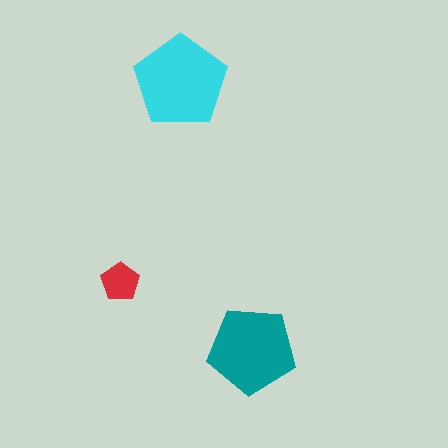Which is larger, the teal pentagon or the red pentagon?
The teal one.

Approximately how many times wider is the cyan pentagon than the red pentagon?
About 2.5 times wider.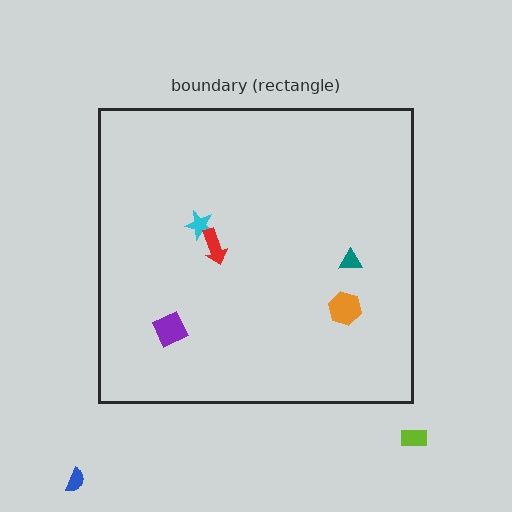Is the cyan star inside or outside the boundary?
Inside.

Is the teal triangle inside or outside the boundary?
Inside.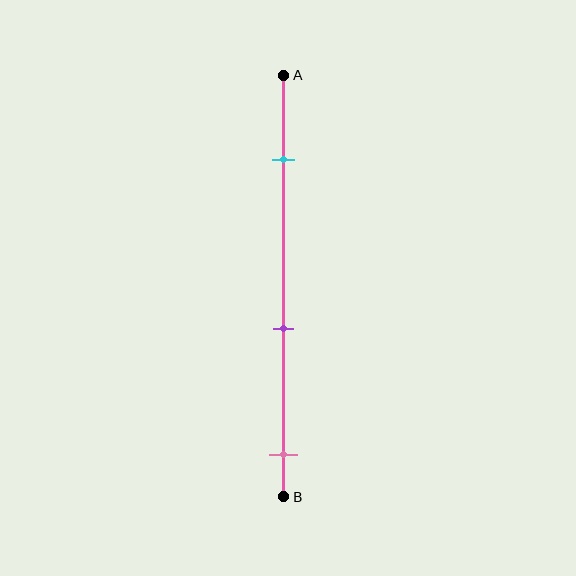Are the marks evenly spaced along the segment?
Yes, the marks are approximately evenly spaced.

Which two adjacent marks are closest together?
The purple and pink marks are the closest adjacent pair.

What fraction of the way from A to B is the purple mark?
The purple mark is approximately 60% (0.6) of the way from A to B.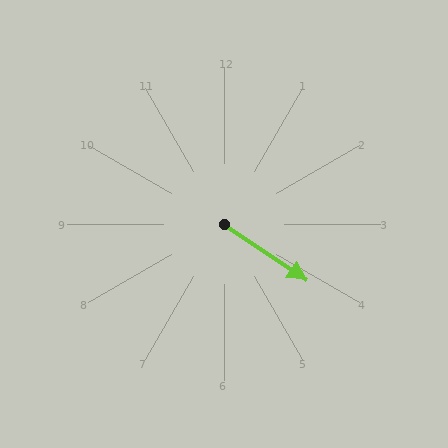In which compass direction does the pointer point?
Southeast.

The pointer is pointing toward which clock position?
Roughly 4 o'clock.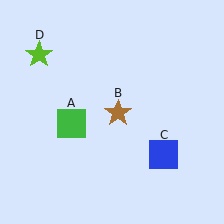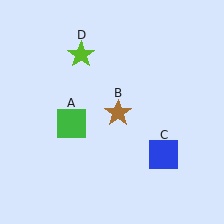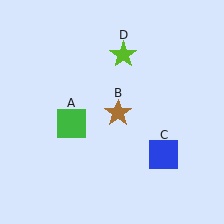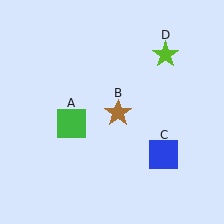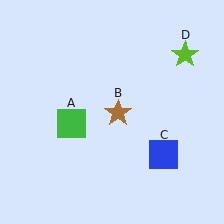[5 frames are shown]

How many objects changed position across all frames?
1 object changed position: lime star (object D).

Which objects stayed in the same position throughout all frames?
Green square (object A) and brown star (object B) and blue square (object C) remained stationary.